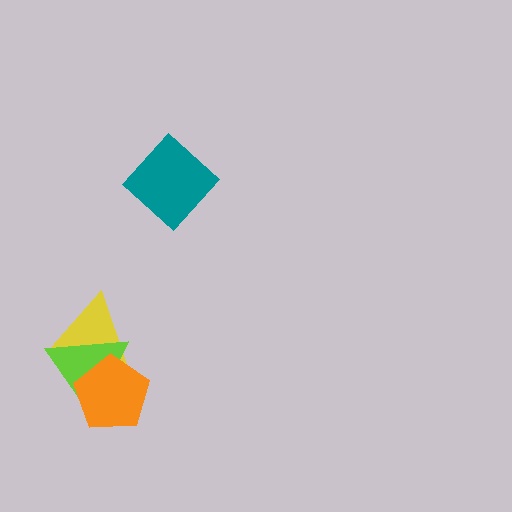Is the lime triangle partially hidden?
Yes, it is partially covered by another shape.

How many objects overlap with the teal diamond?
0 objects overlap with the teal diamond.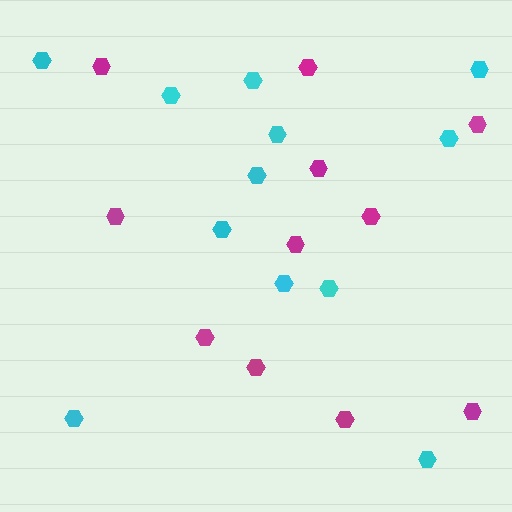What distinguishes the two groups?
There are 2 groups: one group of cyan hexagons (12) and one group of magenta hexagons (11).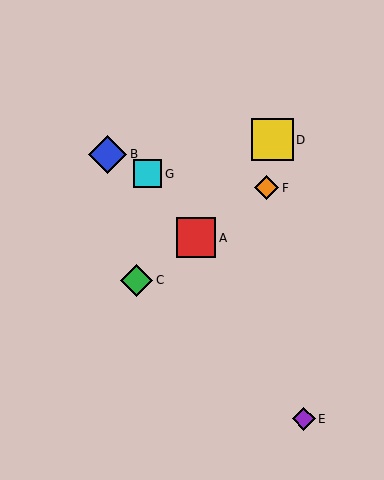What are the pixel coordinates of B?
Object B is at (108, 154).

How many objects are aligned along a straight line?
3 objects (A, C, F) are aligned along a straight line.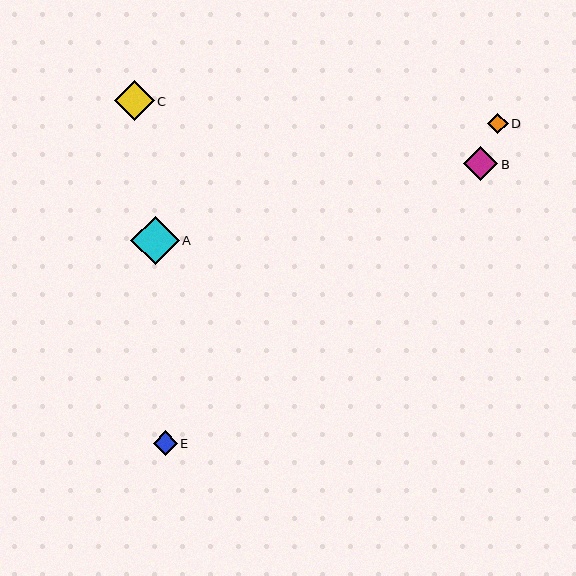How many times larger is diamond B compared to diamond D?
Diamond B is approximately 1.6 times the size of diamond D.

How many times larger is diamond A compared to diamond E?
Diamond A is approximately 2.0 times the size of diamond E.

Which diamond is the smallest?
Diamond D is the smallest with a size of approximately 21 pixels.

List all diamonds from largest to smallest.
From largest to smallest: A, C, B, E, D.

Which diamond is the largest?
Diamond A is the largest with a size of approximately 48 pixels.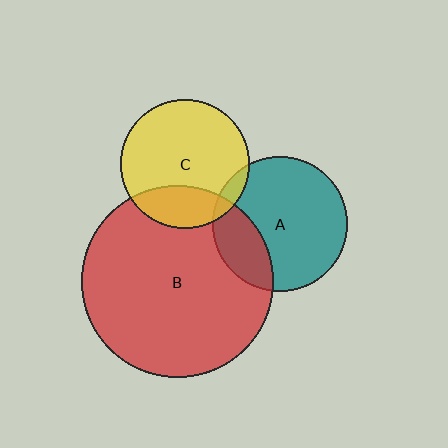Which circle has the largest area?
Circle B (red).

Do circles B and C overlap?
Yes.